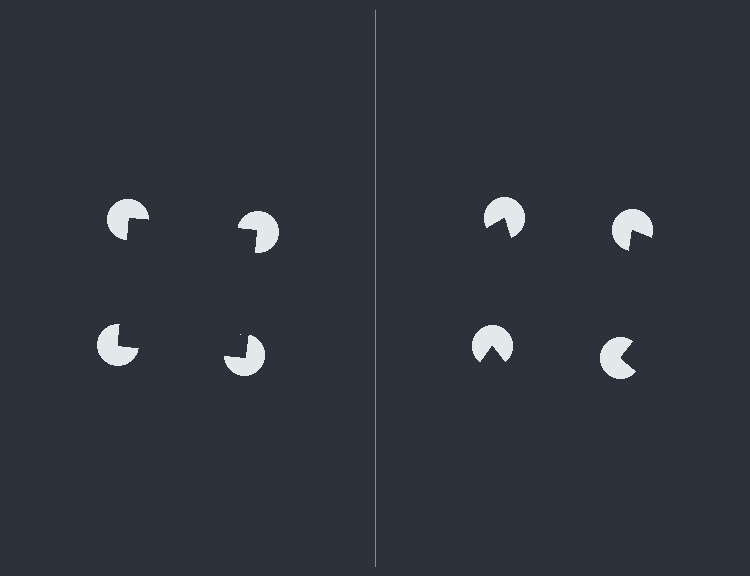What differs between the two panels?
The pac-man discs are positioned identically on both sides; only the wedge orientations differ. On the left they align to a square; on the right they are misaligned.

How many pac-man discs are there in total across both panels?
8 — 4 on each side.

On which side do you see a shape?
An illusory square appears on the left side. On the right side the wedge cuts are rotated, so no coherent shape forms.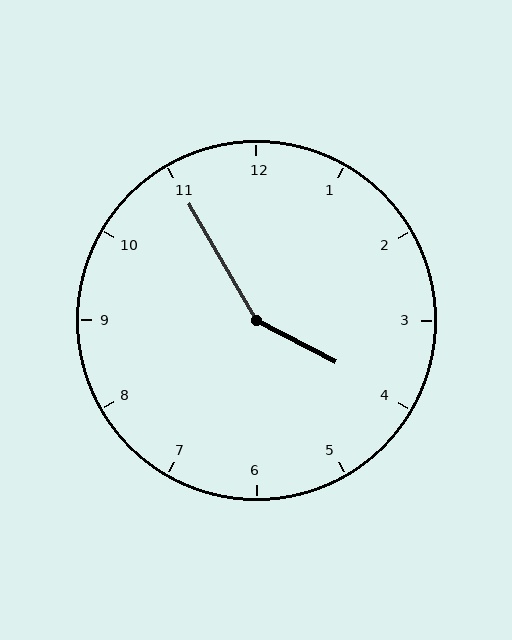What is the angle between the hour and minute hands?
Approximately 148 degrees.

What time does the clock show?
3:55.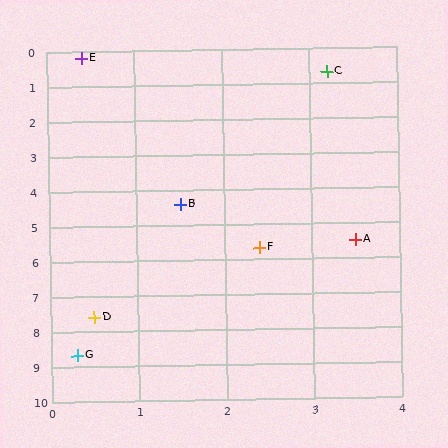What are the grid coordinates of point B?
Point B is at approximately (1.5, 4.4).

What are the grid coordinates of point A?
Point A is at approximately (3.5, 5.5).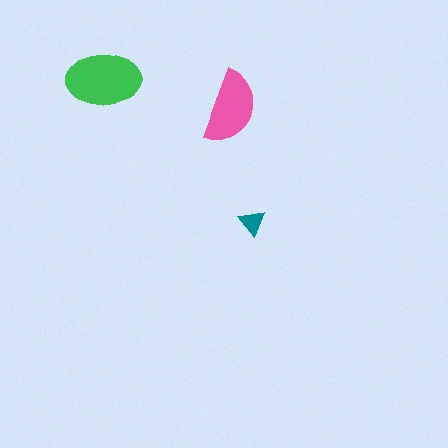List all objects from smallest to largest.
The teal triangle, the pink semicircle, the green ellipse.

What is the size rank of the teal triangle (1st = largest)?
3rd.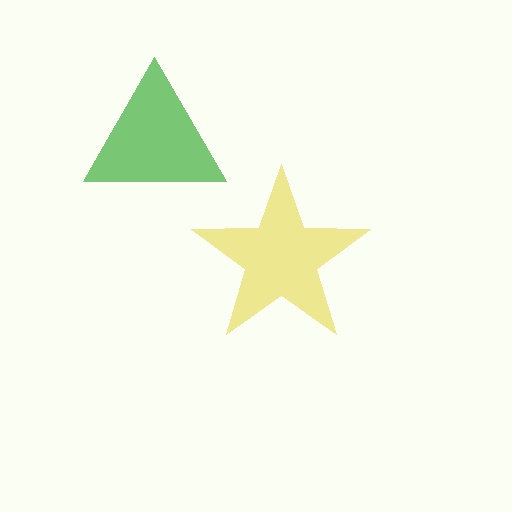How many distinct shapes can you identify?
There are 2 distinct shapes: a yellow star, a green triangle.